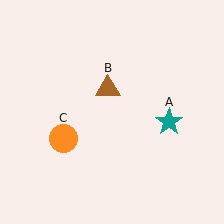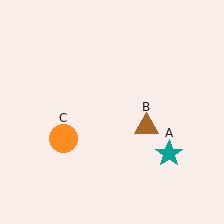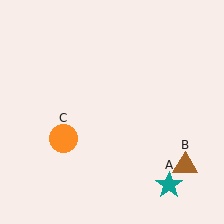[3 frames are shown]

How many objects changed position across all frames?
2 objects changed position: teal star (object A), brown triangle (object B).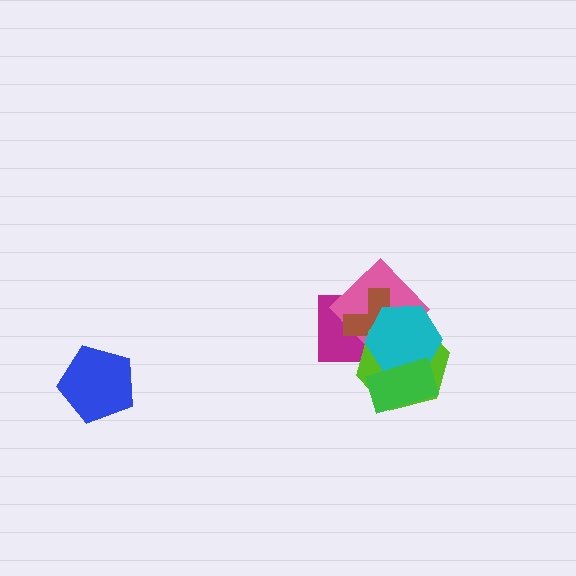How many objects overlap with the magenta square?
4 objects overlap with the magenta square.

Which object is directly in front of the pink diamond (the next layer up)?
The brown cross is directly in front of the pink diamond.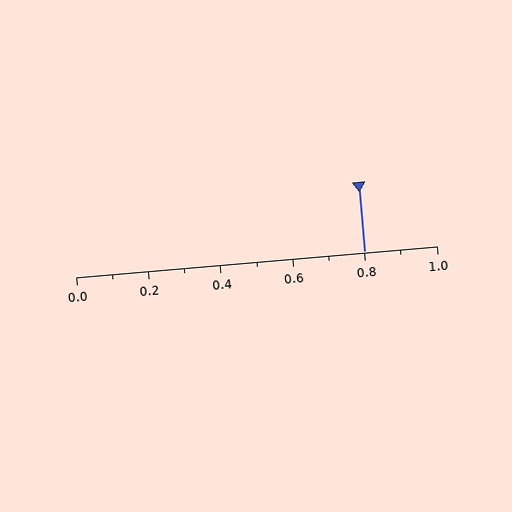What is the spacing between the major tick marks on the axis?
The major ticks are spaced 0.2 apart.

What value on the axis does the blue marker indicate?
The marker indicates approximately 0.8.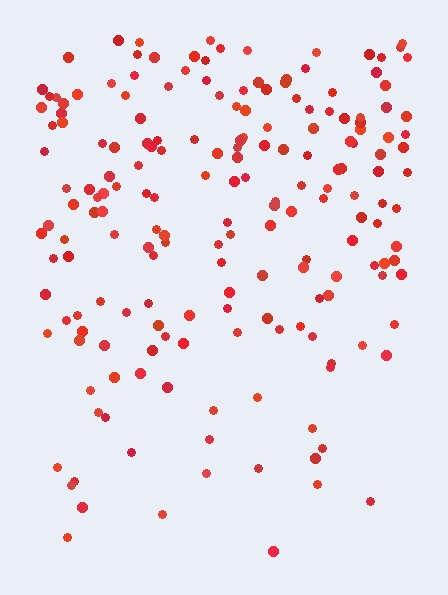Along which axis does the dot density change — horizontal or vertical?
Vertical.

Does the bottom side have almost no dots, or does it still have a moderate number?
Still a moderate number, just noticeably fewer than the top.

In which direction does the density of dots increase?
From bottom to top, with the top side densest.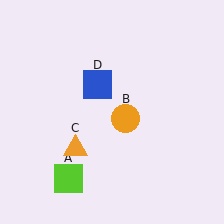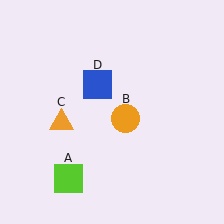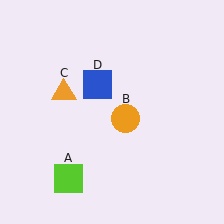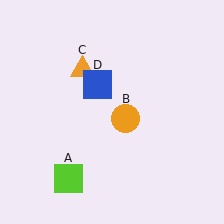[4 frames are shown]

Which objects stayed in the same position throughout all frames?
Lime square (object A) and orange circle (object B) and blue square (object D) remained stationary.